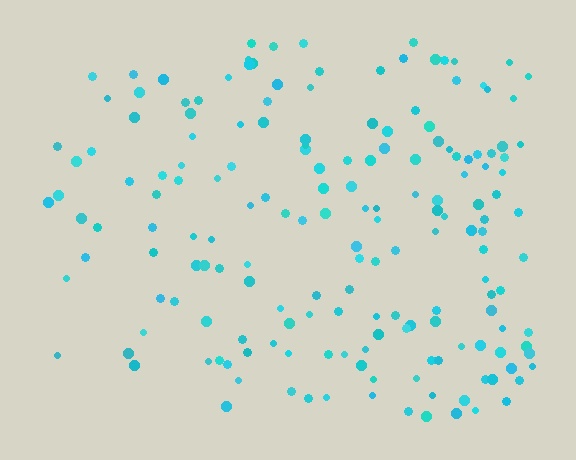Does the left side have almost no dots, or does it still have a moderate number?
Still a moderate number, just noticeably fewer than the right.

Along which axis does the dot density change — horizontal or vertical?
Horizontal.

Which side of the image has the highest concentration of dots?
The right.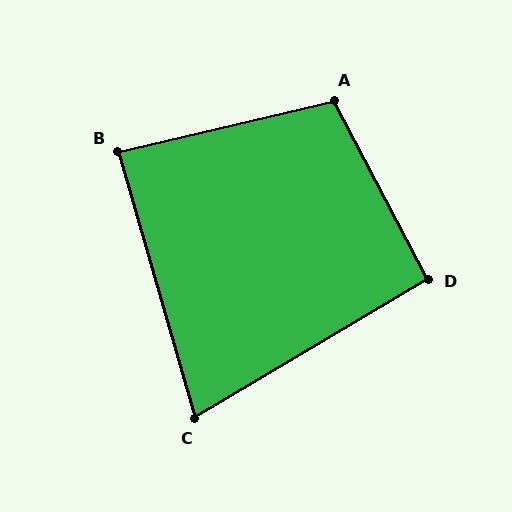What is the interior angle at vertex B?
Approximately 87 degrees (approximately right).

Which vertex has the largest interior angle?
A, at approximately 105 degrees.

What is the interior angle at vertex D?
Approximately 93 degrees (approximately right).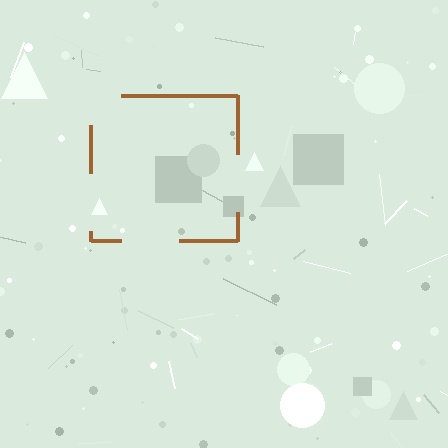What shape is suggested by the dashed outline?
The dashed outline suggests a square.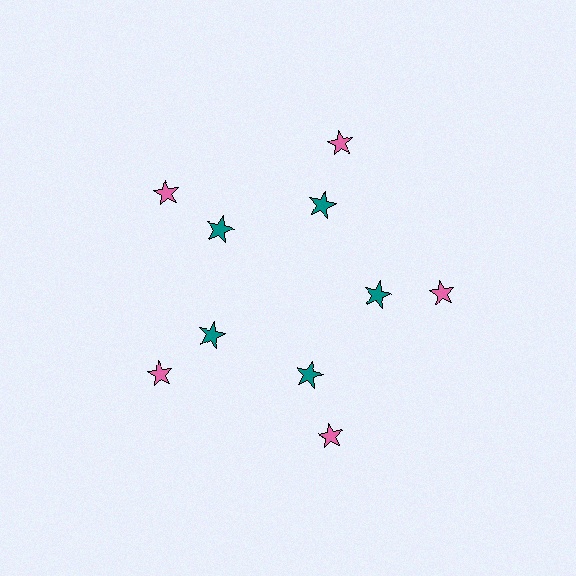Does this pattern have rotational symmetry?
Yes, this pattern has 5-fold rotational symmetry. It looks the same after rotating 72 degrees around the center.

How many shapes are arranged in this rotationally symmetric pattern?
There are 10 shapes, arranged in 5 groups of 2.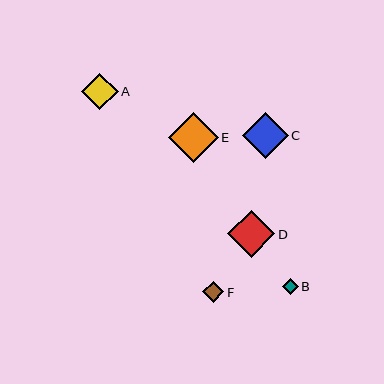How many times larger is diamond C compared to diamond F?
Diamond C is approximately 2.2 times the size of diamond F.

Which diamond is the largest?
Diamond E is the largest with a size of approximately 50 pixels.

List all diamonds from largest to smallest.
From largest to smallest: E, D, C, A, F, B.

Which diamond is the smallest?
Diamond B is the smallest with a size of approximately 16 pixels.